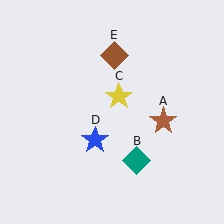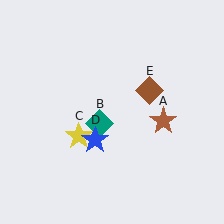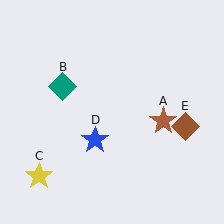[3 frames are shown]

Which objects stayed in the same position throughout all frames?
Brown star (object A) and blue star (object D) remained stationary.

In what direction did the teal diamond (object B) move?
The teal diamond (object B) moved up and to the left.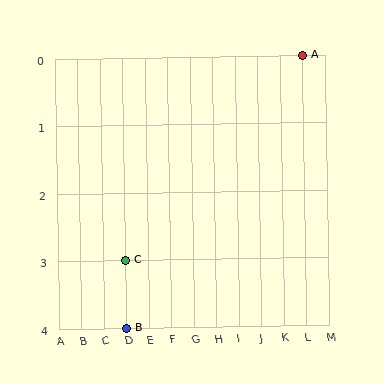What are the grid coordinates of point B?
Point B is at grid coordinates (D, 4).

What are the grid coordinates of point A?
Point A is at grid coordinates (L, 0).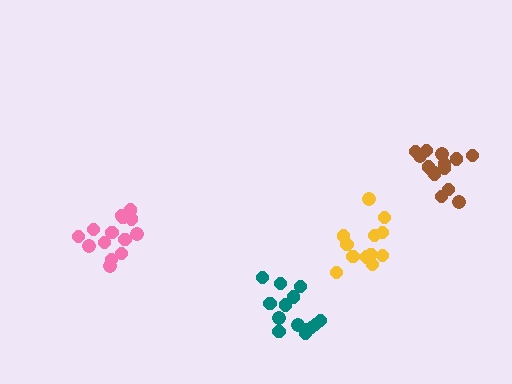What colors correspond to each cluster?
The clusters are colored: pink, yellow, teal, brown.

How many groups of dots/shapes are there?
There are 4 groups.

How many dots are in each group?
Group 1: 14 dots, Group 2: 12 dots, Group 3: 14 dots, Group 4: 14 dots (54 total).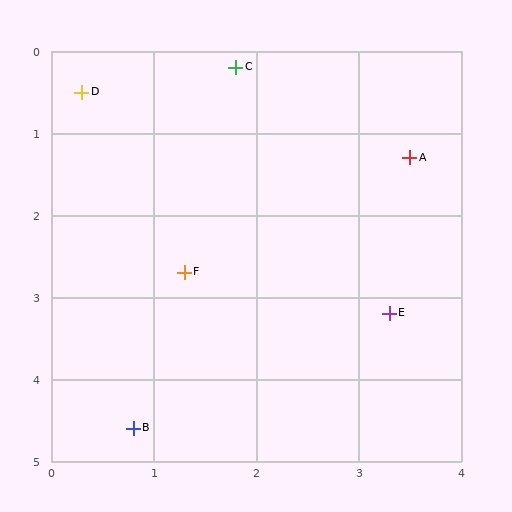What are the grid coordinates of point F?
Point F is at approximately (1.3, 2.7).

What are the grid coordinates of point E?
Point E is at approximately (3.3, 3.2).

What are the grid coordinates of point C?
Point C is at approximately (1.8, 0.2).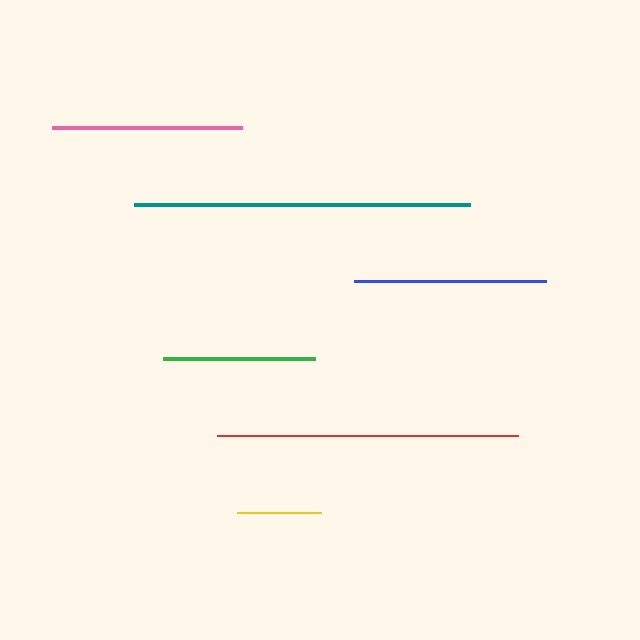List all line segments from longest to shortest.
From longest to shortest: teal, red, blue, pink, green, yellow.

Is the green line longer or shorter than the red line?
The red line is longer than the green line.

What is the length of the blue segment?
The blue segment is approximately 191 pixels long.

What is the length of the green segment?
The green segment is approximately 152 pixels long.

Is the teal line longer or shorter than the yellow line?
The teal line is longer than the yellow line.